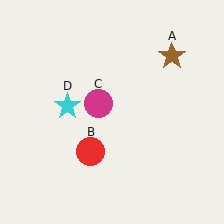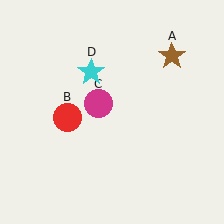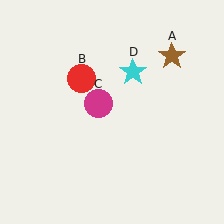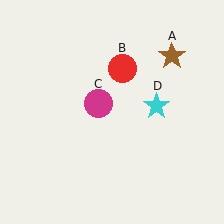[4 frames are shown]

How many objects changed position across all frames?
2 objects changed position: red circle (object B), cyan star (object D).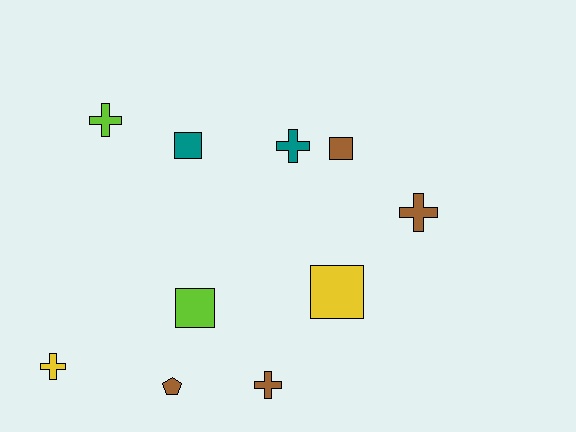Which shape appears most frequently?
Cross, with 5 objects.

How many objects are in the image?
There are 10 objects.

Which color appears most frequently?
Brown, with 4 objects.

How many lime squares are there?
There is 1 lime square.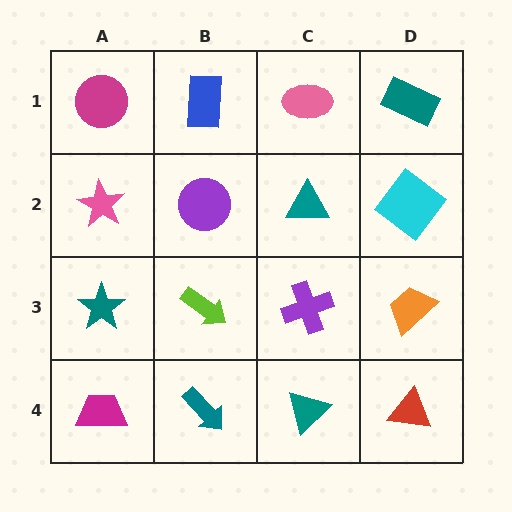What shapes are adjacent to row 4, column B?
A lime arrow (row 3, column B), a magenta trapezoid (row 4, column A), a teal triangle (row 4, column C).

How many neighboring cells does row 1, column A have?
2.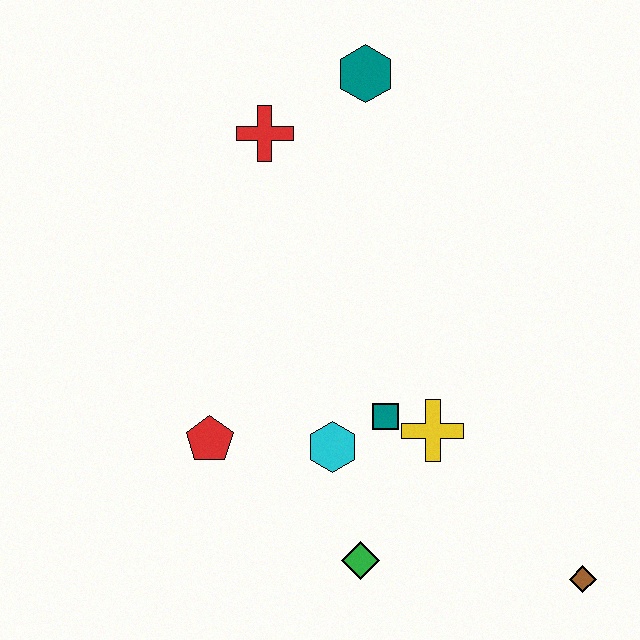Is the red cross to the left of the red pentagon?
No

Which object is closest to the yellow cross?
The teal square is closest to the yellow cross.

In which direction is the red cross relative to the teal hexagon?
The red cross is to the left of the teal hexagon.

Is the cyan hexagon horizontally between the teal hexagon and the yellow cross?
No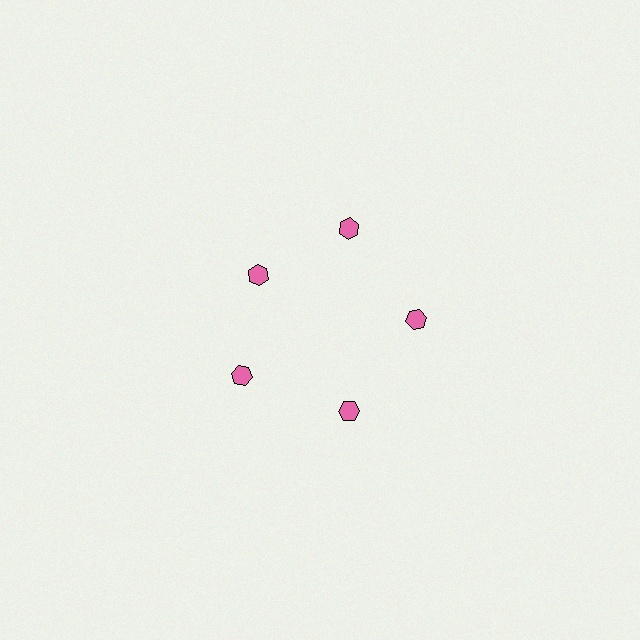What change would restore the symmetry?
The symmetry would be restored by moving it outward, back onto the ring so that all 5 hexagons sit at equal angles and equal distance from the center.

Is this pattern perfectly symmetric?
No. The 5 pink hexagons are arranged in a ring, but one element near the 10 o'clock position is pulled inward toward the center, breaking the 5-fold rotational symmetry.